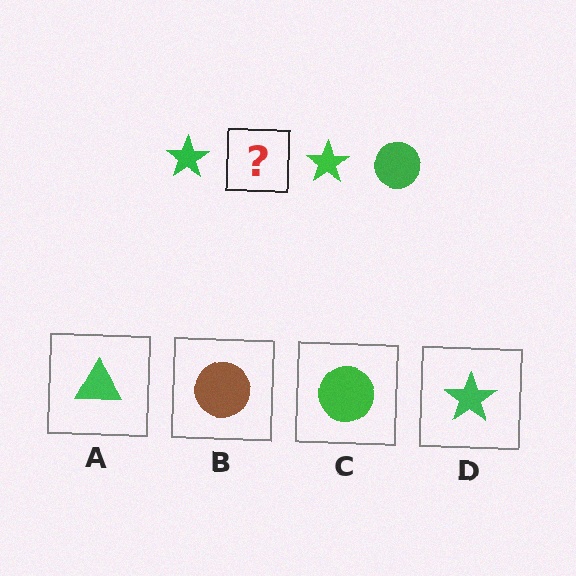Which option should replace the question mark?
Option C.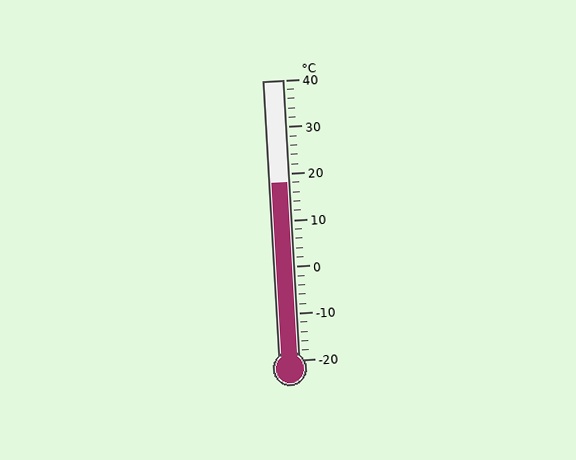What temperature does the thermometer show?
The thermometer shows approximately 18°C.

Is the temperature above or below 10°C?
The temperature is above 10°C.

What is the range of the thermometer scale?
The thermometer scale ranges from -20°C to 40°C.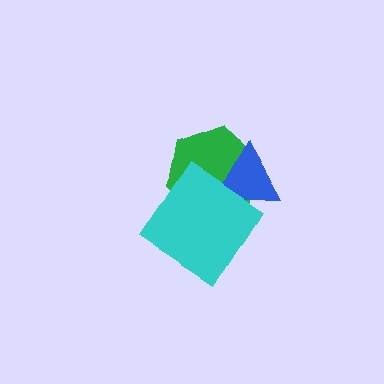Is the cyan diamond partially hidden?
No, no other shape covers it.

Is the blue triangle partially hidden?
Yes, it is partially covered by another shape.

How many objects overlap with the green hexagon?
2 objects overlap with the green hexagon.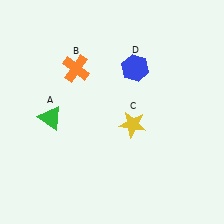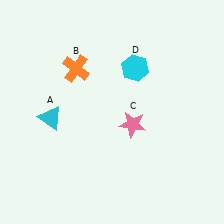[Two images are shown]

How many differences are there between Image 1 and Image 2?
There are 3 differences between the two images.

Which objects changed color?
A changed from green to cyan. C changed from yellow to pink. D changed from blue to cyan.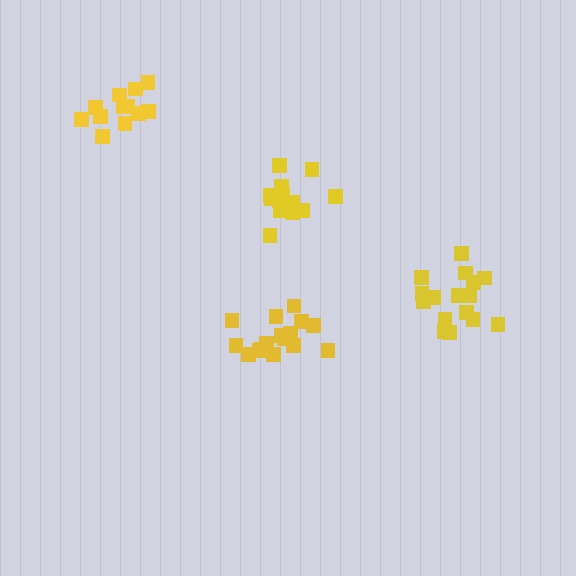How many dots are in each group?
Group 1: 14 dots, Group 2: 12 dots, Group 3: 16 dots, Group 4: 16 dots (58 total).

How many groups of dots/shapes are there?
There are 4 groups.